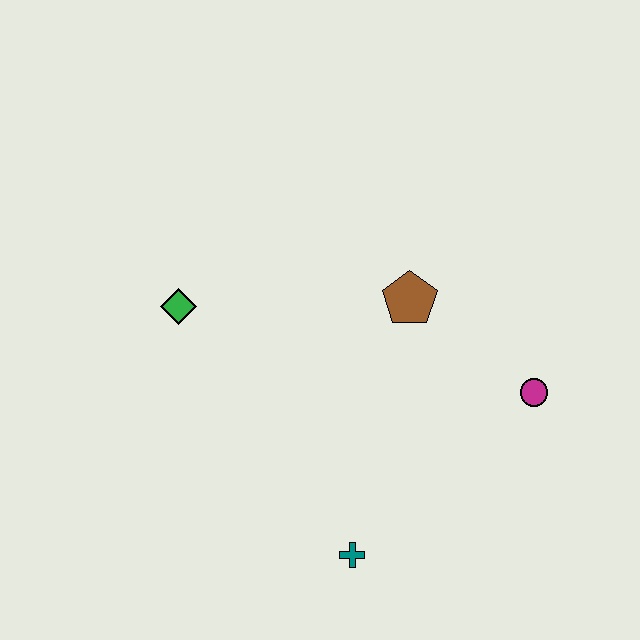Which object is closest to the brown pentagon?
The magenta circle is closest to the brown pentagon.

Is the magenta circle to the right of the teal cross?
Yes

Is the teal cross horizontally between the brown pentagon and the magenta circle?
No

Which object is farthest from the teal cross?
The green diamond is farthest from the teal cross.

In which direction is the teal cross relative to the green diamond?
The teal cross is below the green diamond.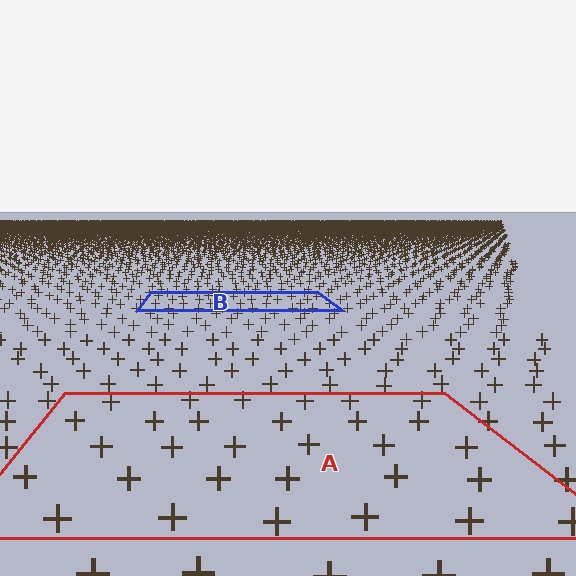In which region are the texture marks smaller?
The texture marks are smaller in region B, because it is farther away.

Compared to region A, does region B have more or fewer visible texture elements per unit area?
Region B has more texture elements per unit area — they are packed more densely because it is farther away.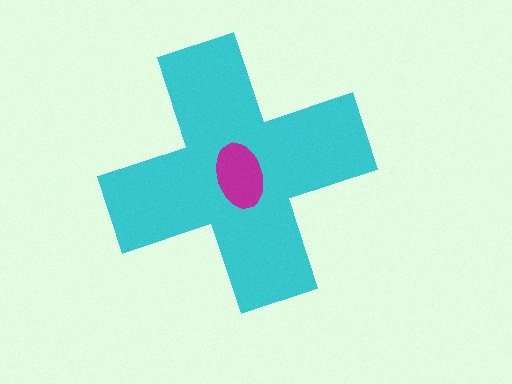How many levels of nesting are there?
2.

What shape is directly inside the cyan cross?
The magenta ellipse.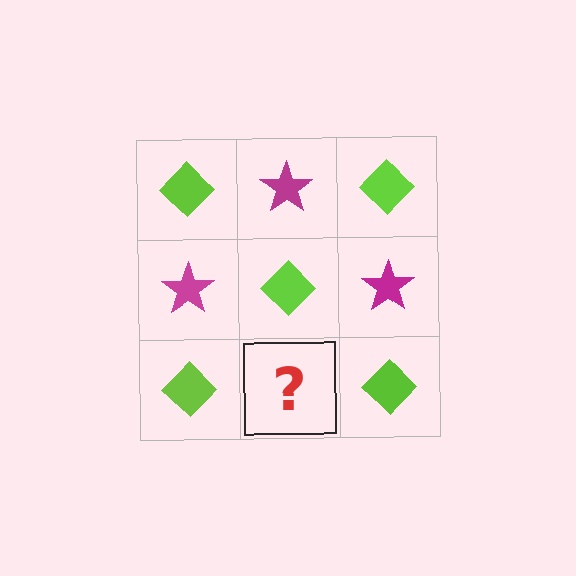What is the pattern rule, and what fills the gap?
The rule is that it alternates lime diamond and magenta star in a checkerboard pattern. The gap should be filled with a magenta star.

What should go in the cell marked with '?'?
The missing cell should contain a magenta star.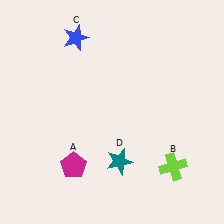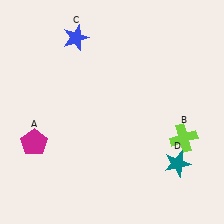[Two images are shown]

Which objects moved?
The objects that moved are: the magenta pentagon (A), the lime cross (B), the teal star (D).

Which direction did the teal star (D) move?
The teal star (D) moved right.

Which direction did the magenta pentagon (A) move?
The magenta pentagon (A) moved left.